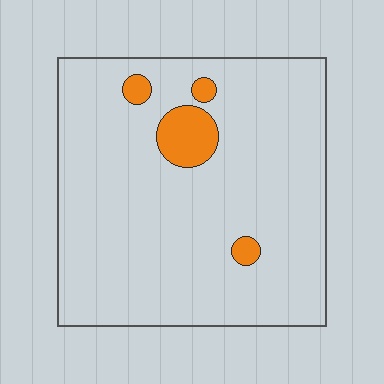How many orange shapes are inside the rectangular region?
4.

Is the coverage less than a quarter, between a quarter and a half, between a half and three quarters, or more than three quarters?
Less than a quarter.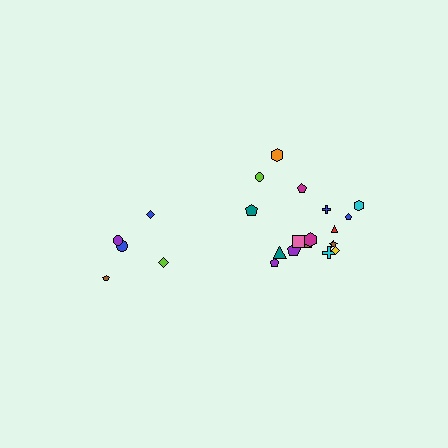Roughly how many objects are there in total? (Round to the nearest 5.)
Roughly 25 objects in total.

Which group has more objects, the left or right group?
The right group.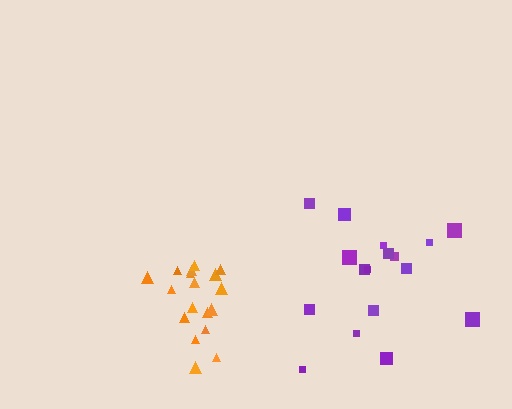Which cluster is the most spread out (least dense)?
Purple.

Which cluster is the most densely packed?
Orange.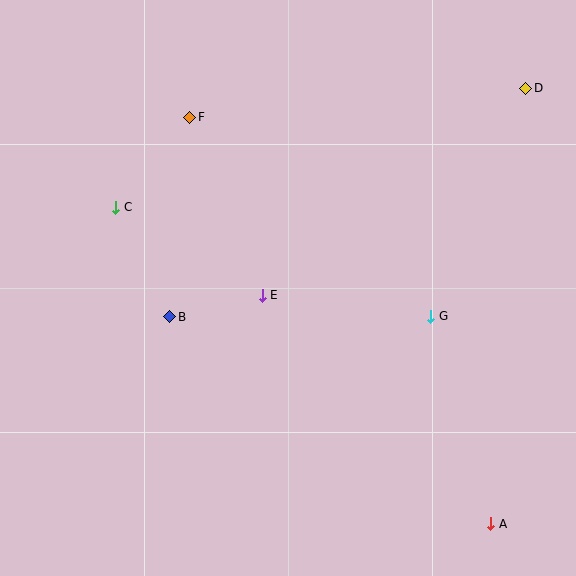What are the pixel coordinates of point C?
Point C is at (116, 207).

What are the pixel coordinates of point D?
Point D is at (526, 88).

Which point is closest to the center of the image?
Point E at (262, 295) is closest to the center.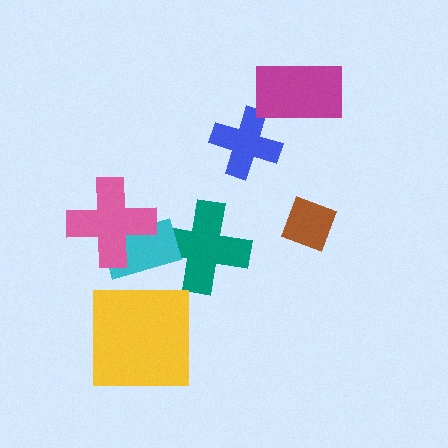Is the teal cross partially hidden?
Yes, it is partially covered by another shape.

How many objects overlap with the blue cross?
0 objects overlap with the blue cross.